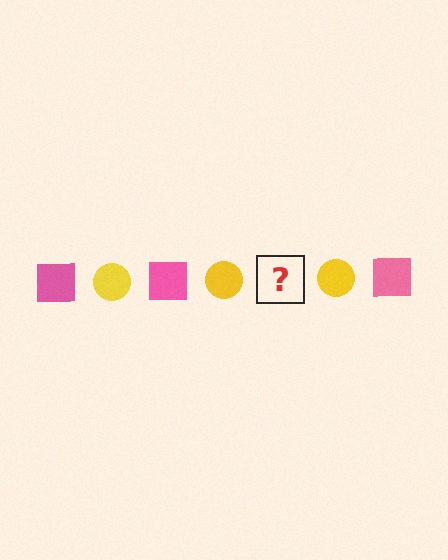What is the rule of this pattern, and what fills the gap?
The rule is that the pattern alternates between pink square and yellow circle. The gap should be filled with a pink square.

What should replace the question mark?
The question mark should be replaced with a pink square.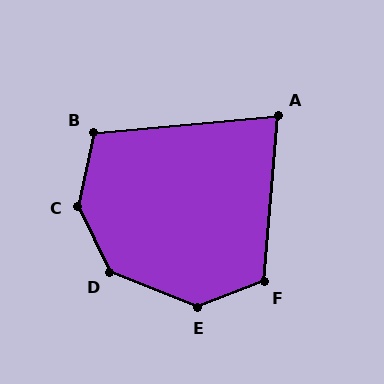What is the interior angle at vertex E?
Approximately 138 degrees (obtuse).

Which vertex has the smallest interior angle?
A, at approximately 80 degrees.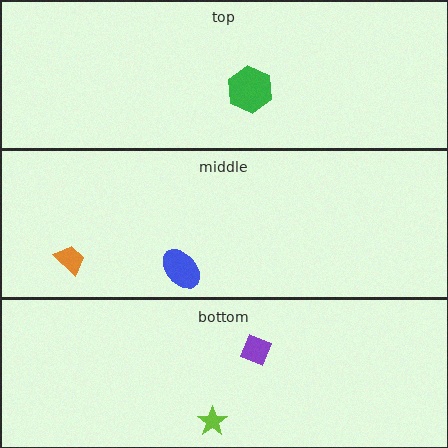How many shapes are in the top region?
1.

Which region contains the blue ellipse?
The middle region.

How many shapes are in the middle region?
2.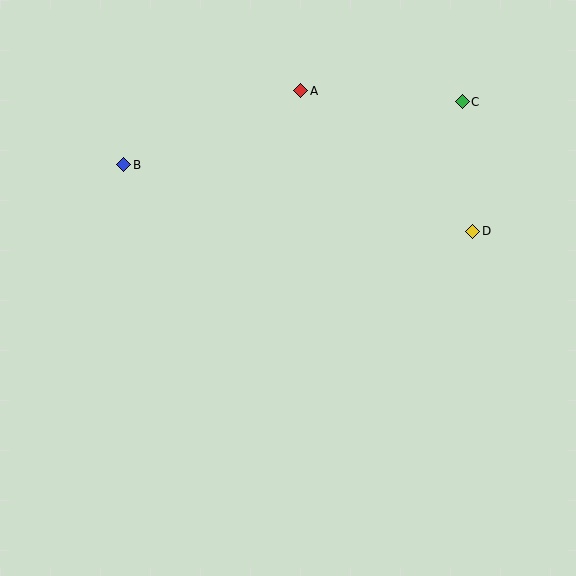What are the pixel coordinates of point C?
Point C is at (462, 102).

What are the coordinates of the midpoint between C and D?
The midpoint between C and D is at (468, 166).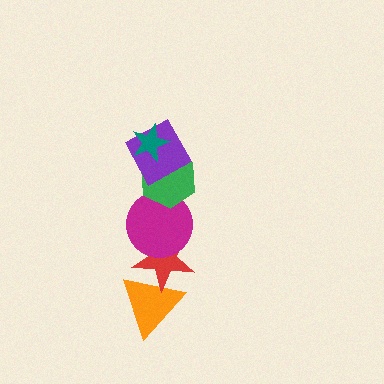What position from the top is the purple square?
The purple square is 2nd from the top.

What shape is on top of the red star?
The magenta circle is on top of the red star.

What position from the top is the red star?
The red star is 5th from the top.